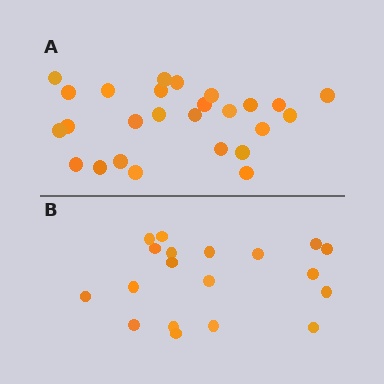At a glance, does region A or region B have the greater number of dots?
Region A (the top region) has more dots.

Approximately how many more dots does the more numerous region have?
Region A has roughly 8 or so more dots than region B.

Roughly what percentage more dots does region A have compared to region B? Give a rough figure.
About 35% more.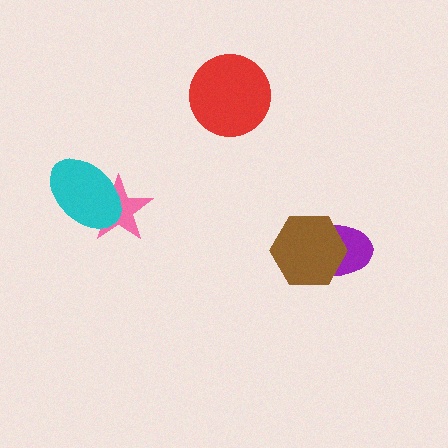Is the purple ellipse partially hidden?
Yes, it is partially covered by another shape.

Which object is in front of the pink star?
The cyan ellipse is in front of the pink star.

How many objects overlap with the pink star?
1 object overlaps with the pink star.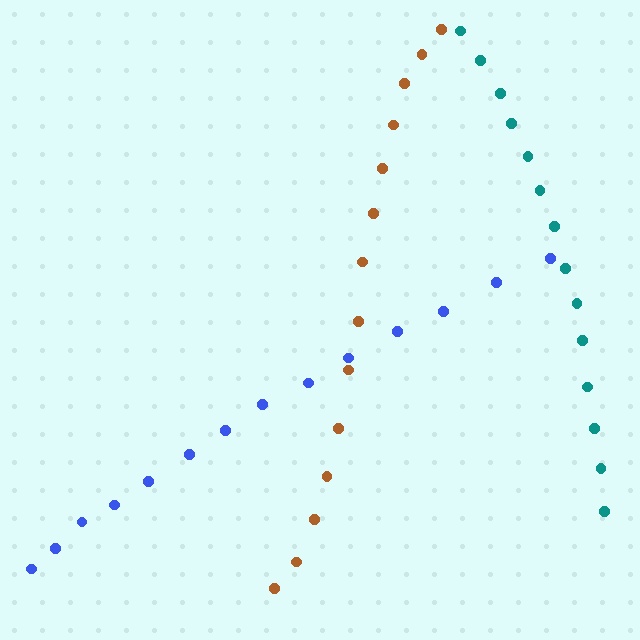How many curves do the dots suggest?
There are 3 distinct paths.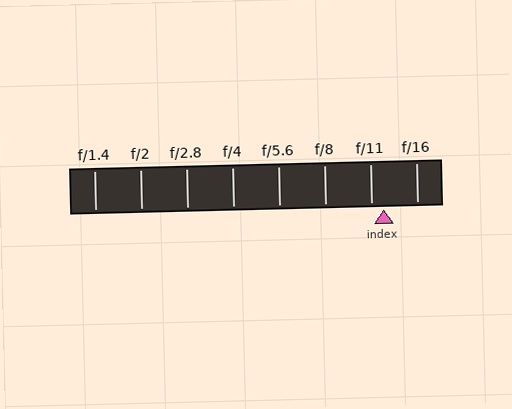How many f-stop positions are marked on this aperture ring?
There are 8 f-stop positions marked.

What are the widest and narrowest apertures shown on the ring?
The widest aperture shown is f/1.4 and the narrowest is f/16.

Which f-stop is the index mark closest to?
The index mark is closest to f/11.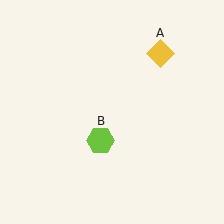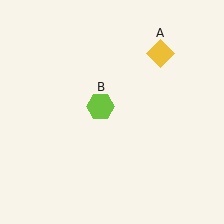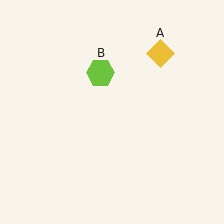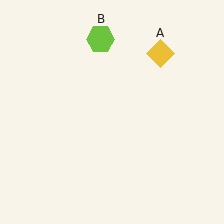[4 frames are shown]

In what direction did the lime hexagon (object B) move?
The lime hexagon (object B) moved up.